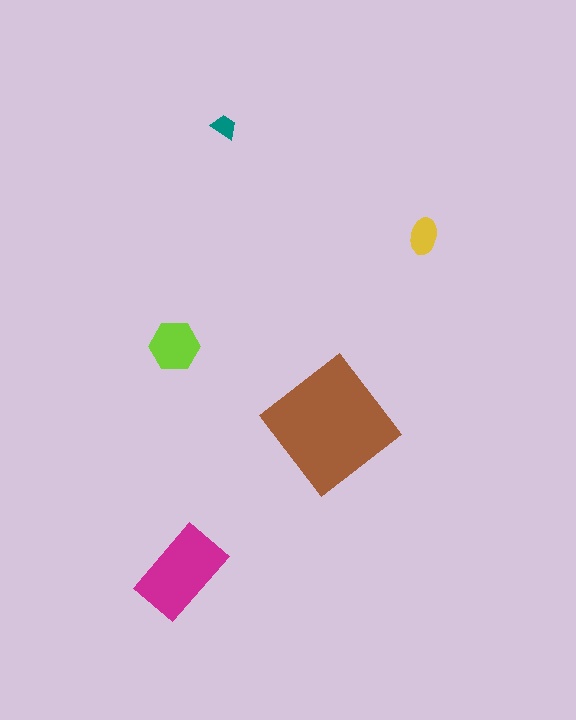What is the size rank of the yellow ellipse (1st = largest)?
4th.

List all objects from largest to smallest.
The brown diamond, the magenta rectangle, the lime hexagon, the yellow ellipse, the teal trapezoid.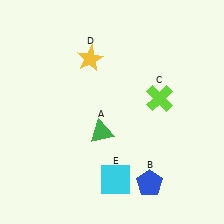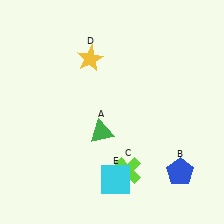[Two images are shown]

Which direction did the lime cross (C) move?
The lime cross (C) moved down.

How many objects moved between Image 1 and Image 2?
2 objects moved between the two images.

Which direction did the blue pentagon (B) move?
The blue pentagon (B) moved right.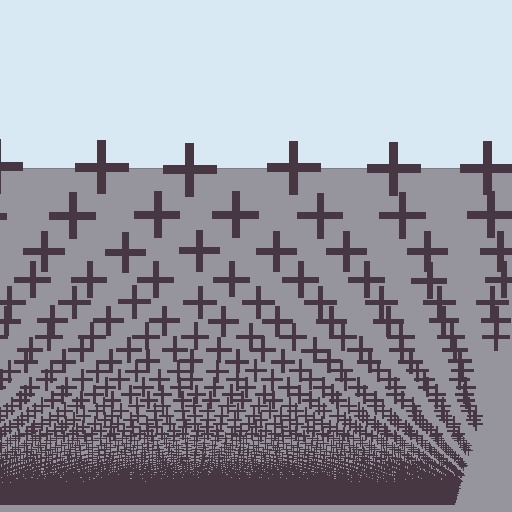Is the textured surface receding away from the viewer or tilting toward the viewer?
The surface appears to tilt toward the viewer. Texture elements get larger and sparser toward the top.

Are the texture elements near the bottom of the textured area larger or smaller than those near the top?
Smaller. The gradient is inverted — elements near the bottom are smaller and denser.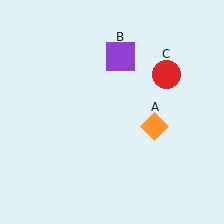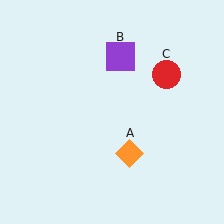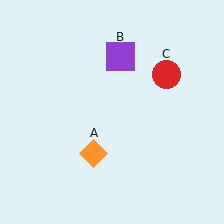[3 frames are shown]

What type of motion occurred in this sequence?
The orange diamond (object A) rotated clockwise around the center of the scene.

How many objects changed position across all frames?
1 object changed position: orange diamond (object A).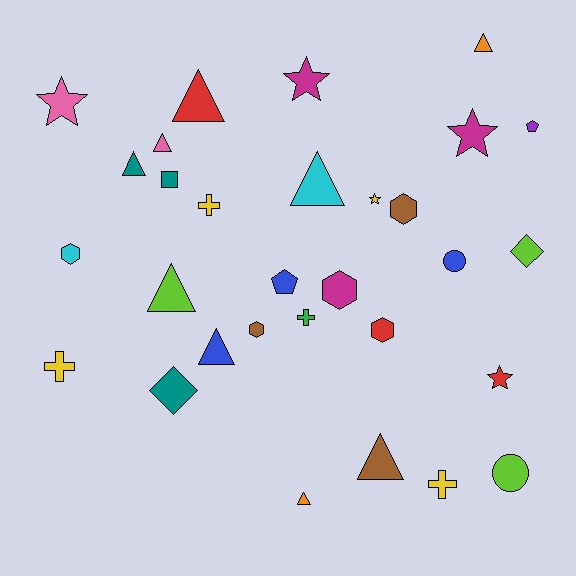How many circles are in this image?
There are 2 circles.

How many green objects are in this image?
There is 1 green object.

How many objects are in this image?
There are 30 objects.